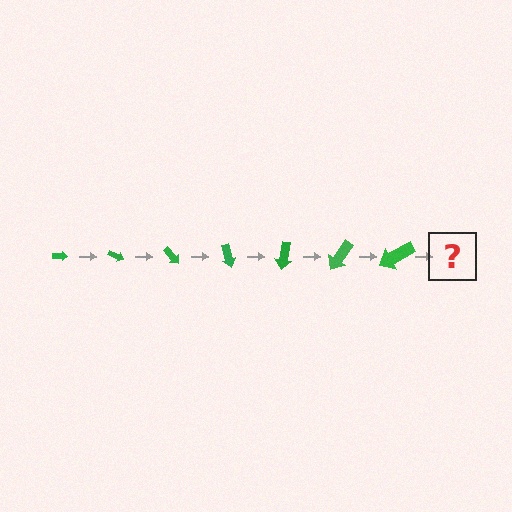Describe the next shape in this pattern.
It should be an arrow, larger than the previous one and rotated 175 degrees from the start.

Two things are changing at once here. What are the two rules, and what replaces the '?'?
The two rules are that the arrow grows larger each step and it rotates 25 degrees each step. The '?' should be an arrow, larger than the previous one and rotated 175 degrees from the start.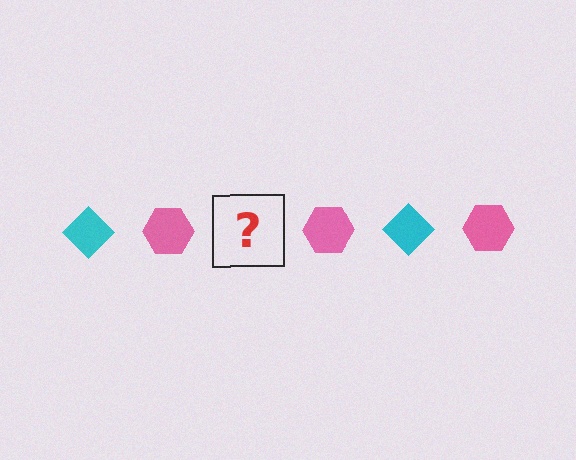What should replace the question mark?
The question mark should be replaced with a cyan diamond.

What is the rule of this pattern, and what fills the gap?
The rule is that the pattern alternates between cyan diamond and pink hexagon. The gap should be filled with a cyan diamond.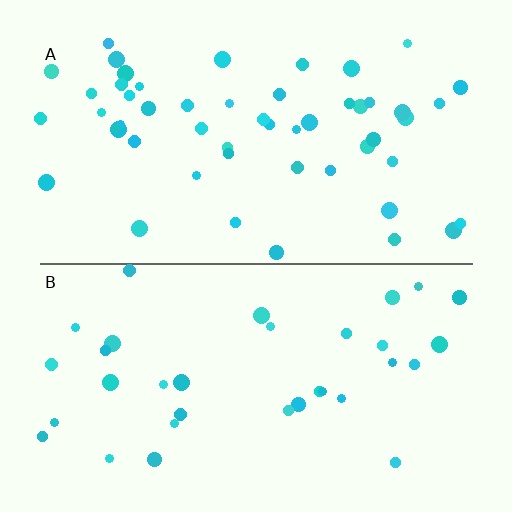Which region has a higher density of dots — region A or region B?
A (the top).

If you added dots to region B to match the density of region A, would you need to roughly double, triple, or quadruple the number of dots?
Approximately double.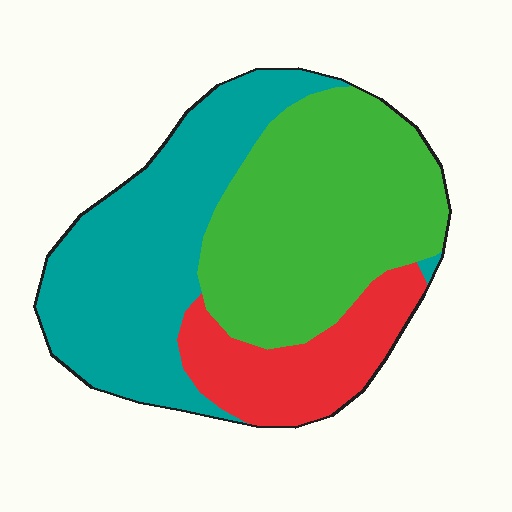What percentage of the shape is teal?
Teal covers 39% of the shape.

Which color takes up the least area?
Red, at roughly 20%.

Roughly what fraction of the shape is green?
Green covers roughly 40% of the shape.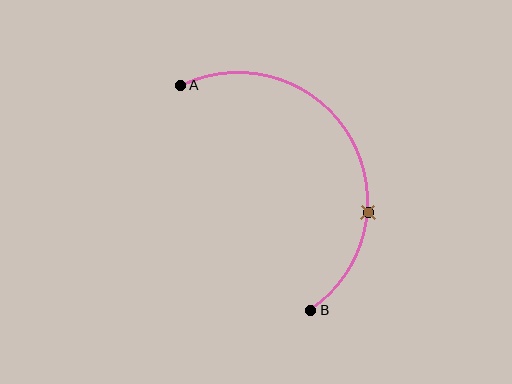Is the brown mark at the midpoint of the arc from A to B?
No. The brown mark lies on the arc but is closer to endpoint B. The arc midpoint would be at the point on the curve equidistant along the arc from both A and B.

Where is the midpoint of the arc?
The arc midpoint is the point on the curve farthest from the straight line joining A and B. It sits to the right of that line.